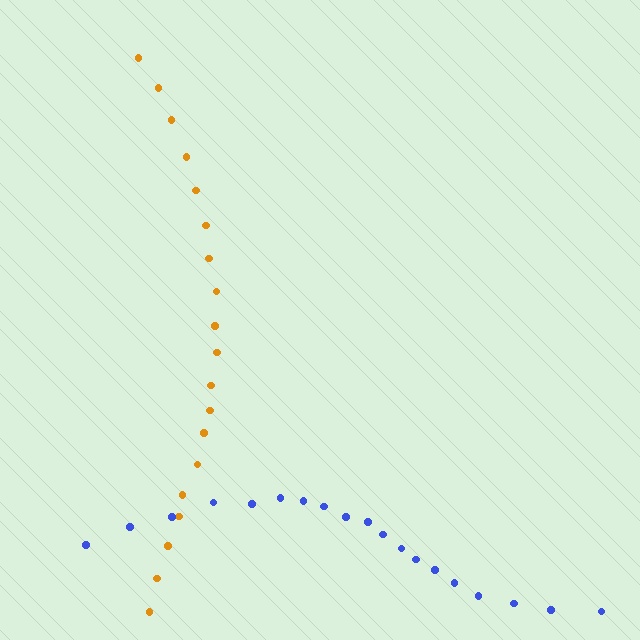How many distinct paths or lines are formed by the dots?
There are 2 distinct paths.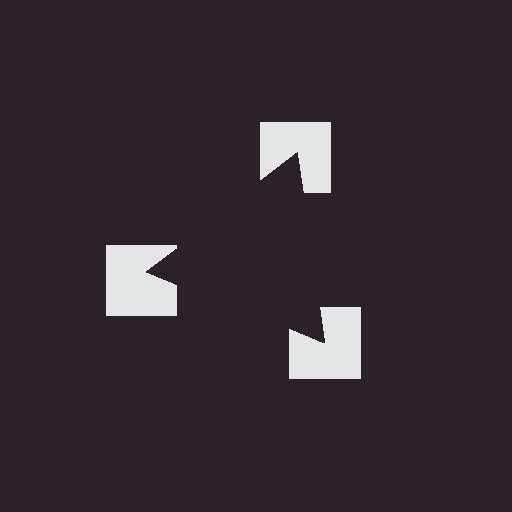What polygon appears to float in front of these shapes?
An illusory triangle — its edges are inferred from the aligned wedge cuts in the notched squares, not physically drawn.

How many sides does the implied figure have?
3 sides.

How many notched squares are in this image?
There are 3 — one at each vertex of the illusory triangle.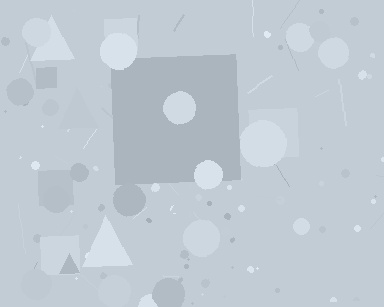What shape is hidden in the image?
A square is hidden in the image.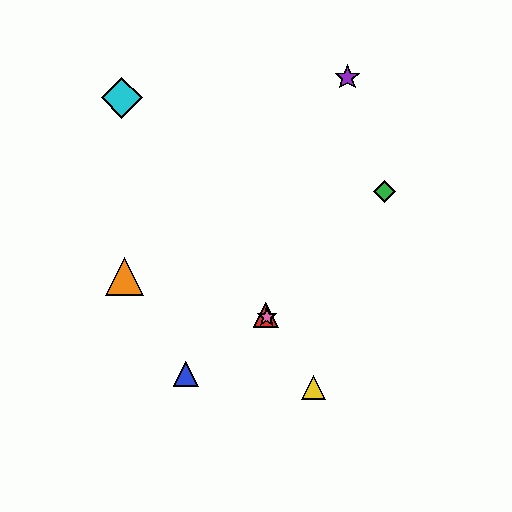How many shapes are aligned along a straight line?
4 shapes (the red triangle, the yellow triangle, the cyan diamond, the pink star) are aligned along a straight line.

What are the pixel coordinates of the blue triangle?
The blue triangle is at (186, 374).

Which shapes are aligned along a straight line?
The red triangle, the yellow triangle, the cyan diamond, the pink star are aligned along a straight line.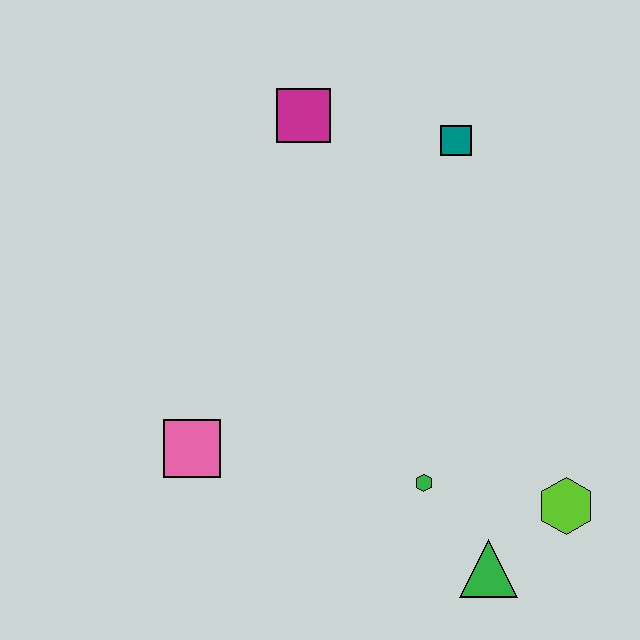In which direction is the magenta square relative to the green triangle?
The magenta square is above the green triangle.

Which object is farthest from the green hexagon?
The magenta square is farthest from the green hexagon.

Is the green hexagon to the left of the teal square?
Yes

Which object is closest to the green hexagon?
The green triangle is closest to the green hexagon.